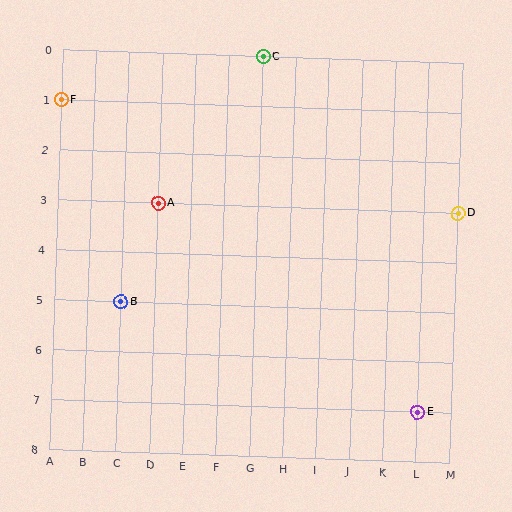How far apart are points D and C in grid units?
Points D and C are 6 columns and 3 rows apart (about 6.7 grid units diagonally).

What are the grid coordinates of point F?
Point F is at grid coordinates (A, 1).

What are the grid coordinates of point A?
Point A is at grid coordinates (D, 3).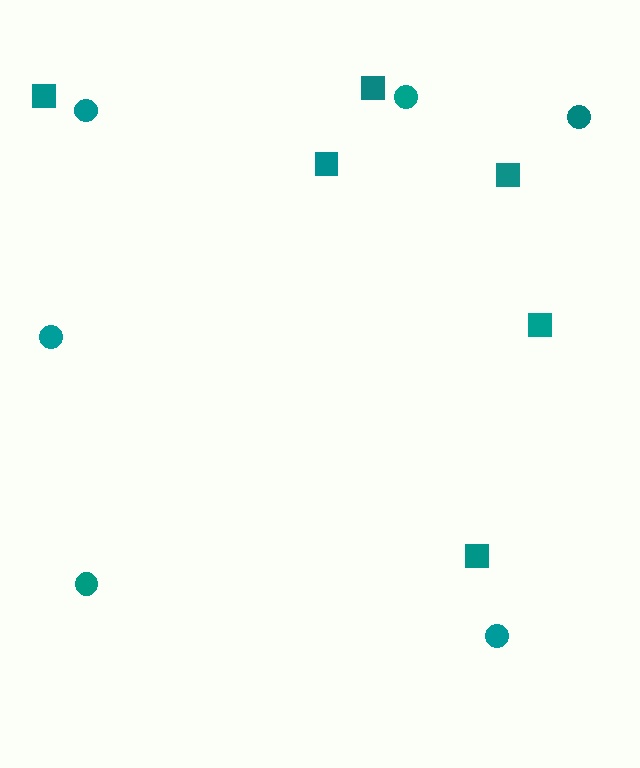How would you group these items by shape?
There are 2 groups: one group of circles (6) and one group of squares (6).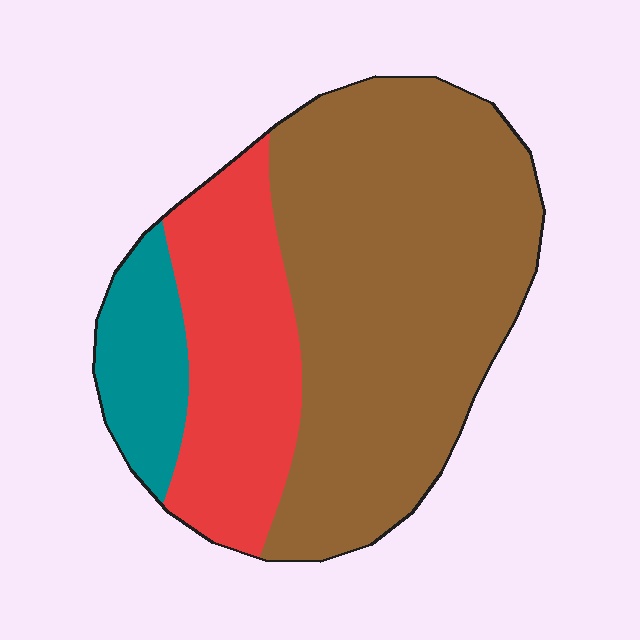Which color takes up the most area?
Brown, at roughly 60%.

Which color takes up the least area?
Teal, at roughly 10%.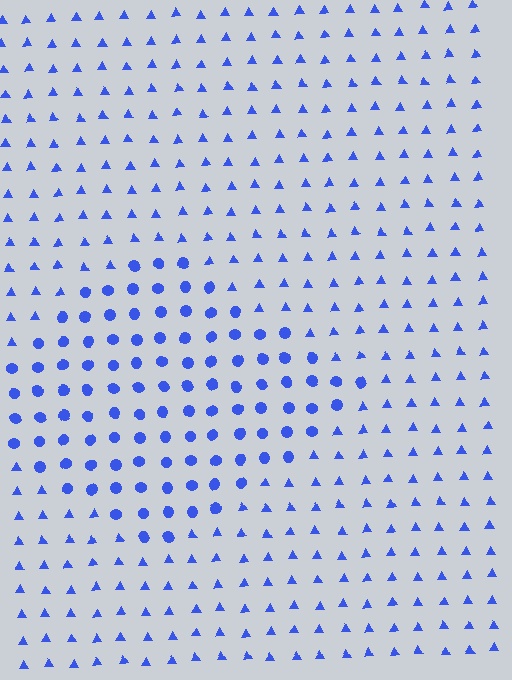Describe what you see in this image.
The image is filled with small blue elements arranged in a uniform grid. A diamond-shaped region contains circles, while the surrounding area contains triangles. The boundary is defined purely by the change in element shape.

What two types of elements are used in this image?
The image uses circles inside the diamond region and triangles outside it.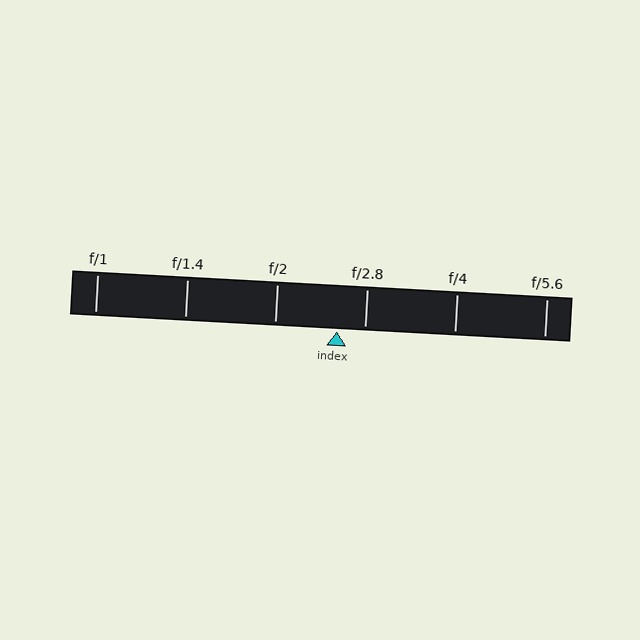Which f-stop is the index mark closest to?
The index mark is closest to f/2.8.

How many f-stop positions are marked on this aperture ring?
There are 6 f-stop positions marked.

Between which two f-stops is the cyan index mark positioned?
The index mark is between f/2 and f/2.8.